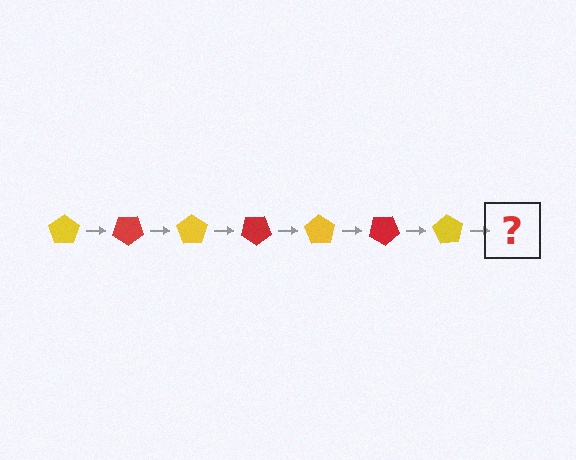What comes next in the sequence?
The next element should be a red pentagon, rotated 245 degrees from the start.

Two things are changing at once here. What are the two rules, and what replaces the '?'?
The two rules are that it rotates 35 degrees each step and the color cycles through yellow and red. The '?' should be a red pentagon, rotated 245 degrees from the start.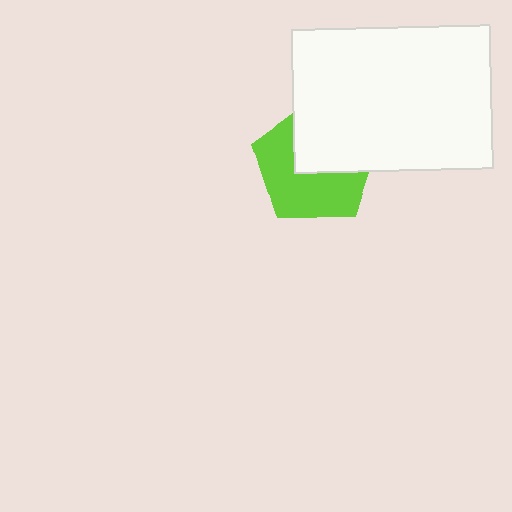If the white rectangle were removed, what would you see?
You would see the complete lime pentagon.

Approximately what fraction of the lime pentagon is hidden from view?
Roughly 45% of the lime pentagon is hidden behind the white rectangle.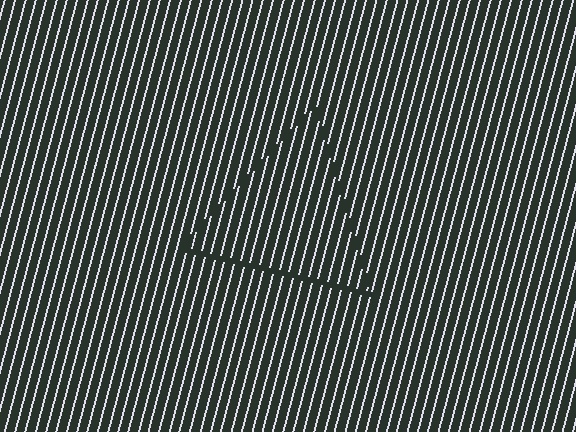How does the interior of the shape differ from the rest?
The interior of the shape contains the same grating, shifted by half a period — the contour is defined by the phase discontinuity where line-ends from the inner and outer gratings abut.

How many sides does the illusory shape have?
3 sides — the line-ends trace a triangle.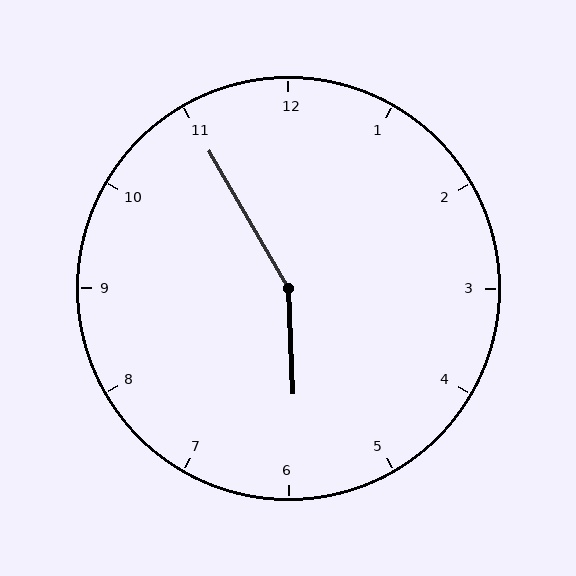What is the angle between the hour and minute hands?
Approximately 152 degrees.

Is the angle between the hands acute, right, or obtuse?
It is obtuse.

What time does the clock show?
5:55.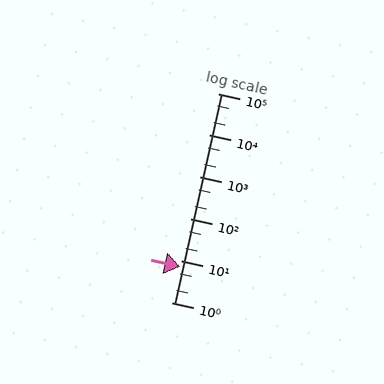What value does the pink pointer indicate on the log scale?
The pointer indicates approximately 7.3.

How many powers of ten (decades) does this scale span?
The scale spans 5 decades, from 1 to 100000.